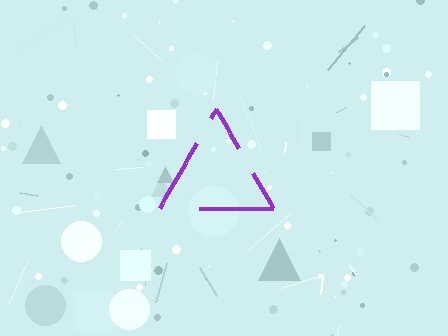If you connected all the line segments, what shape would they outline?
They would outline a triangle.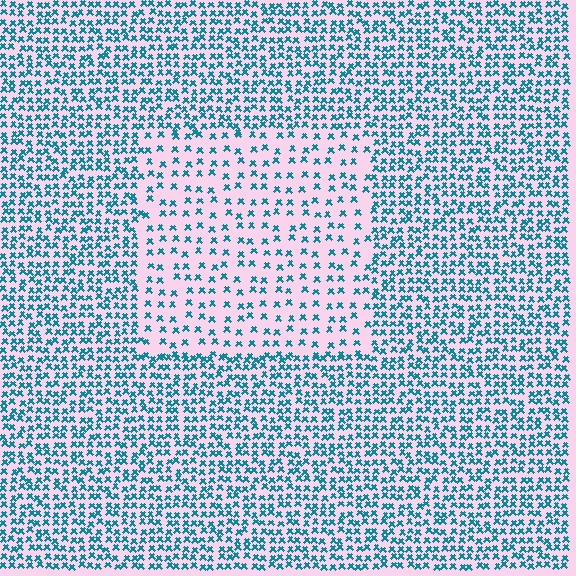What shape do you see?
I see a rectangle.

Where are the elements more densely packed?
The elements are more densely packed outside the rectangle boundary.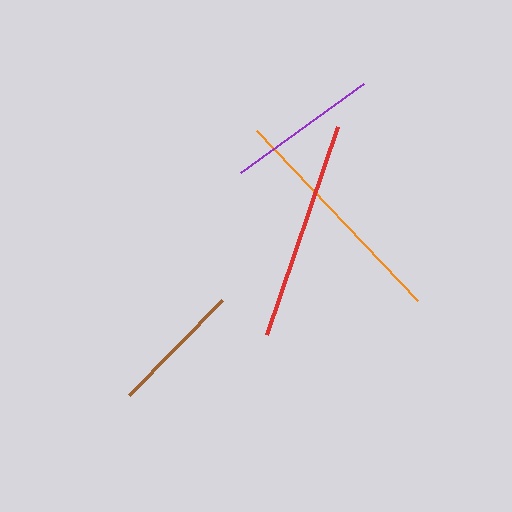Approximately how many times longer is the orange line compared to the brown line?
The orange line is approximately 1.8 times the length of the brown line.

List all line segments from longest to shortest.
From longest to shortest: orange, red, purple, brown.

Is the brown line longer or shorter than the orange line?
The orange line is longer than the brown line.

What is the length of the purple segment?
The purple segment is approximately 152 pixels long.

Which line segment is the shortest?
The brown line is the shortest at approximately 133 pixels.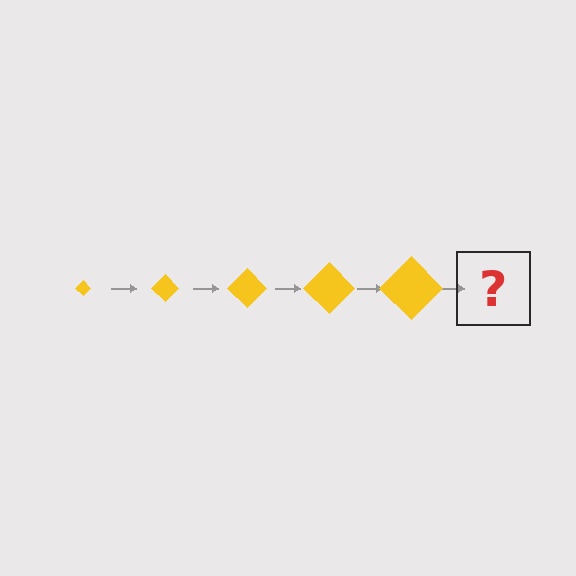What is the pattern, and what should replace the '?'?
The pattern is that the diamond gets progressively larger each step. The '?' should be a yellow diamond, larger than the previous one.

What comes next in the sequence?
The next element should be a yellow diamond, larger than the previous one.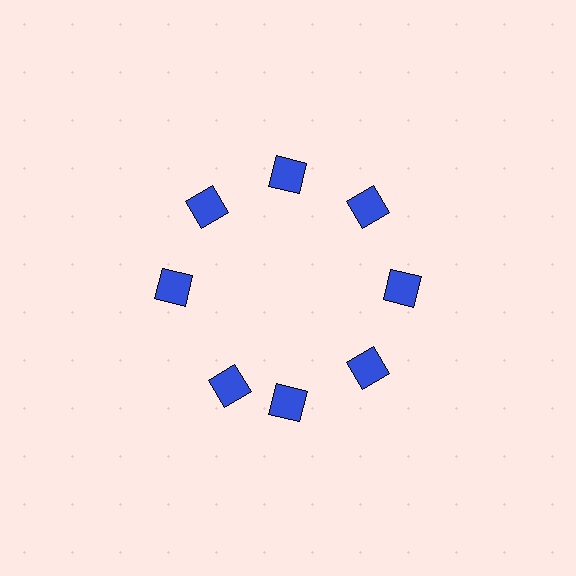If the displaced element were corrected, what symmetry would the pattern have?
It would have 8-fold rotational symmetry — the pattern would map onto itself every 45 degrees.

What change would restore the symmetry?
The symmetry would be restored by rotating it back into even spacing with its neighbors so that all 8 squares sit at equal angles and equal distance from the center.